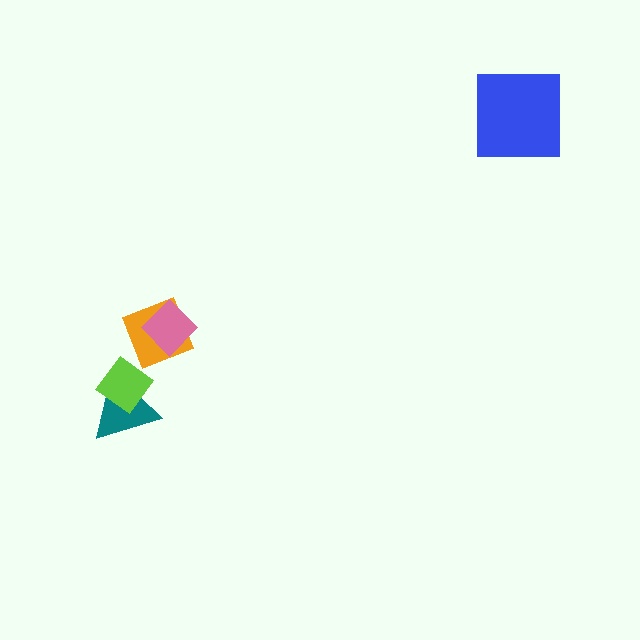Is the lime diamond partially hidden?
No, no other shape covers it.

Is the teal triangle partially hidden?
Yes, it is partially covered by another shape.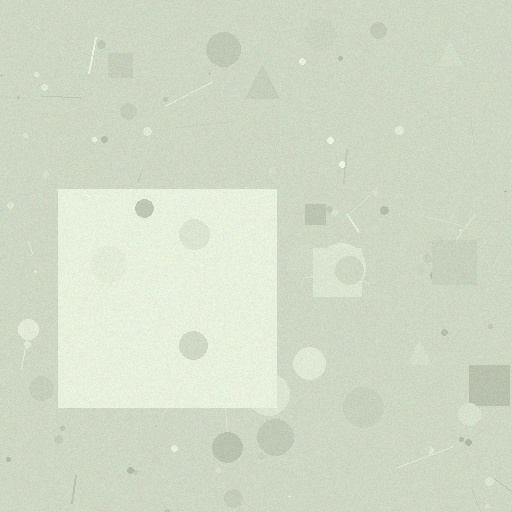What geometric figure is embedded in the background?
A square is embedded in the background.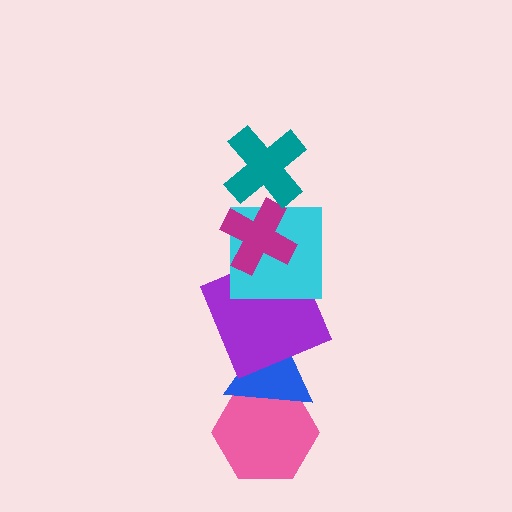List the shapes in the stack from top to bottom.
From top to bottom: the teal cross, the magenta cross, the cyan square, the purple square, the blue triangle, the pink hexagon.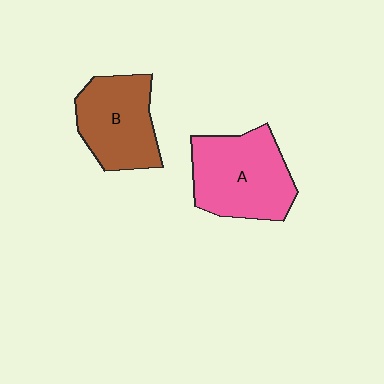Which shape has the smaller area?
Shape B (brown).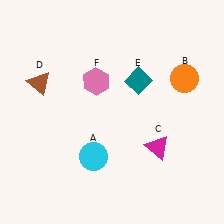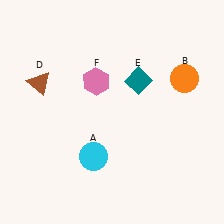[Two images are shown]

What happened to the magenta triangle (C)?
The magenta triangle (C) was removed in Image 2. It was in the bottom-right area of Image 1.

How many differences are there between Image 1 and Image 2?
There is 1 difference between the two images.